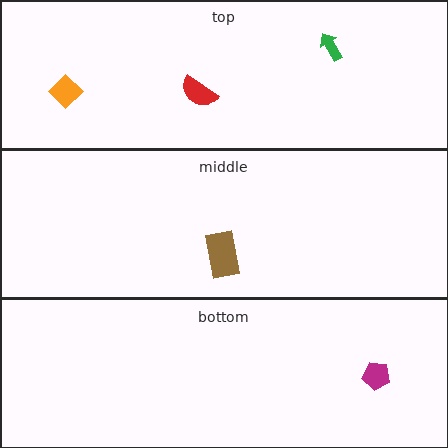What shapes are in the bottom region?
The magenta pentagon.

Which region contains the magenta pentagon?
The bottom region.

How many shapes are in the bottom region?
1.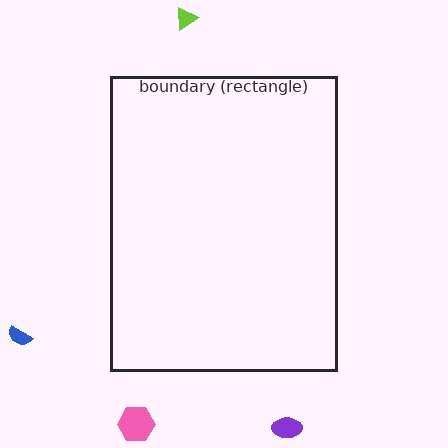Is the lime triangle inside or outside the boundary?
Outside.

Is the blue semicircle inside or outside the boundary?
Outside.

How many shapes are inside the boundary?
0 inside, 4 outside.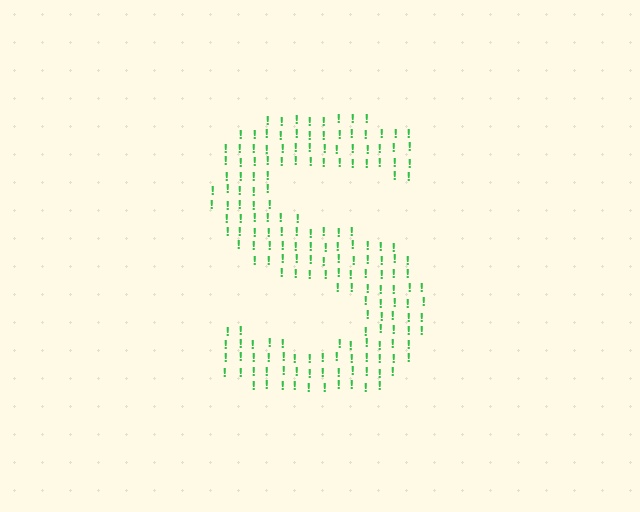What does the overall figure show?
The overall figure shows the letter S.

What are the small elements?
The small elements are exclamation marks.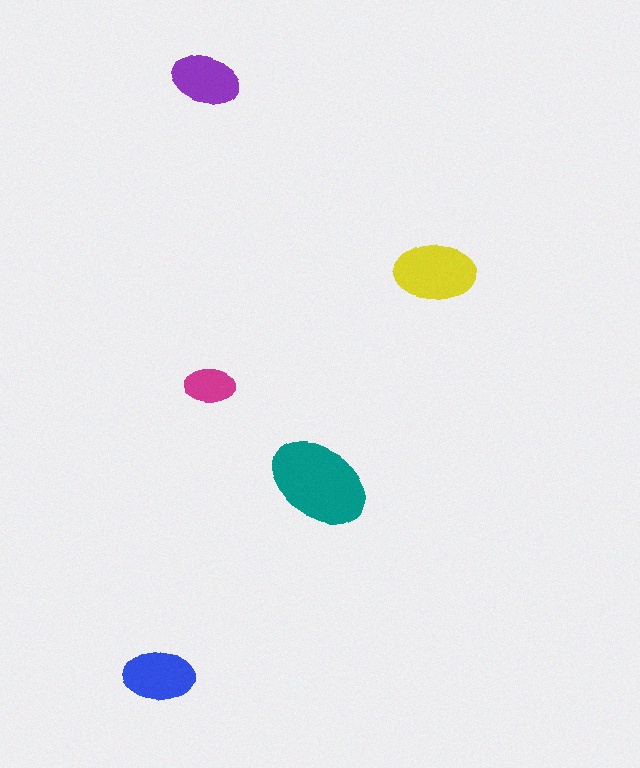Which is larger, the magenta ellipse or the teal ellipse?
The teal one.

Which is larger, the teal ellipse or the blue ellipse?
The teal one.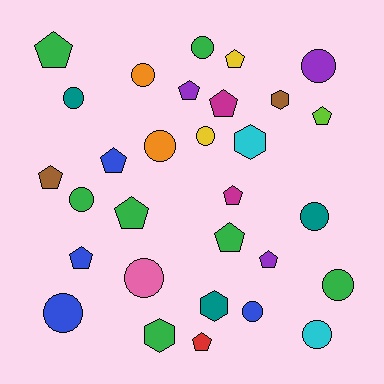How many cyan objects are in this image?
There are 2 cyan objects.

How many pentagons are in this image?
There are 13 pentagons.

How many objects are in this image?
There are 30 objects.